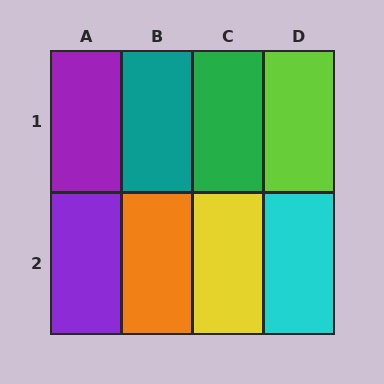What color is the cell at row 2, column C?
Yellow.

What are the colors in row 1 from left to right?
Purple, teal, green, lime.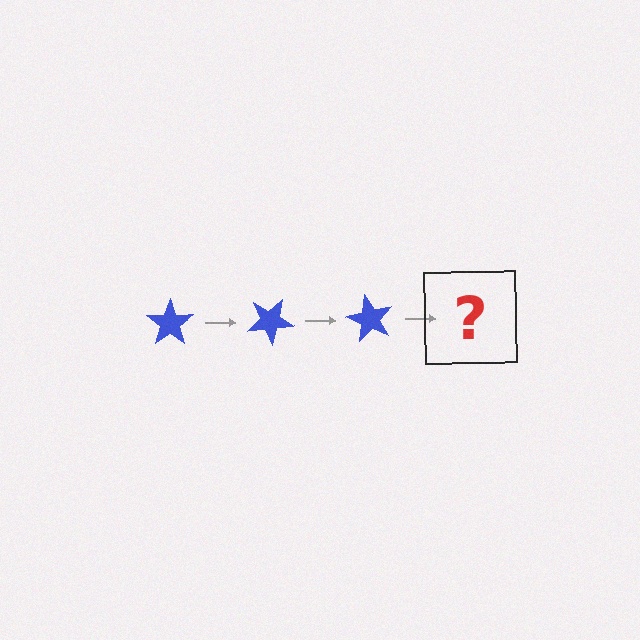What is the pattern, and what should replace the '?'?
The pattern is that the star rotates 30 degrees each step. The '?' should be a blue star rotated 90 degrees.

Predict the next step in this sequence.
The next step is a blue star rotated 90 degrees.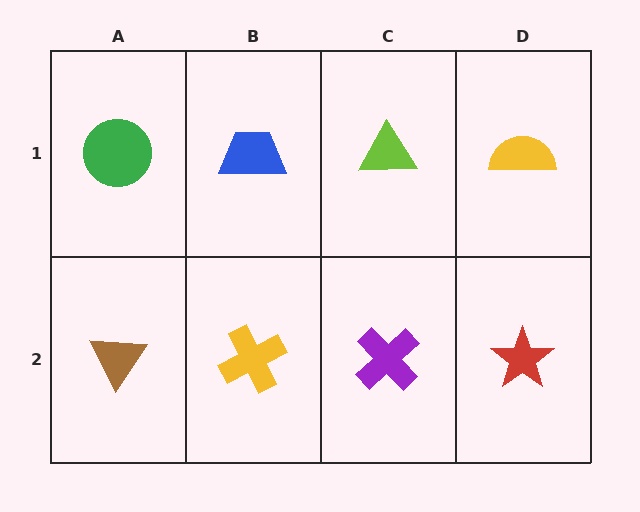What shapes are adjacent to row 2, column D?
A yellow semicircle (row 1, column D), a purple cross (row 2, column C).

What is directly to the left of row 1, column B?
A green circle.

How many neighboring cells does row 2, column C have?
3.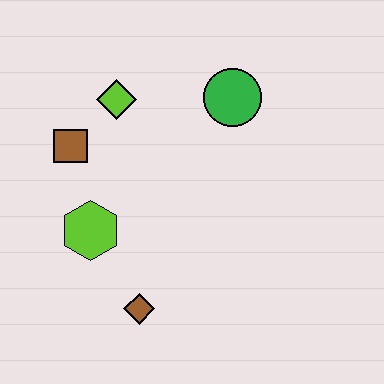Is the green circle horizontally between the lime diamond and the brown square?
No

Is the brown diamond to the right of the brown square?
Yes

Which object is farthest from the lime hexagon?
The green circle is farthest from the lime hexagon.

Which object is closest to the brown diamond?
The lime hexagon is closest to the brown diamond.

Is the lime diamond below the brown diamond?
No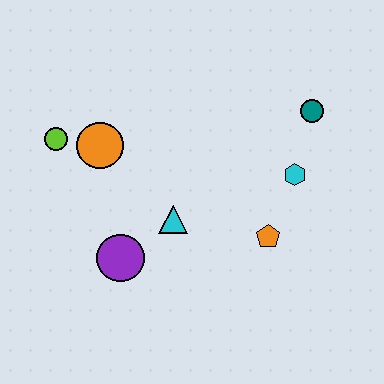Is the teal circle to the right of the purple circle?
Yes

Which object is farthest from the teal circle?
The lime circle is farthest from the teal circle.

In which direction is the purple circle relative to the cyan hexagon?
The purple circle is to the left of the cyan hexagon.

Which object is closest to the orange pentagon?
The cyan hexagon is closest to the orange pentagon.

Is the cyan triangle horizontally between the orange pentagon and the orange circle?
Yes